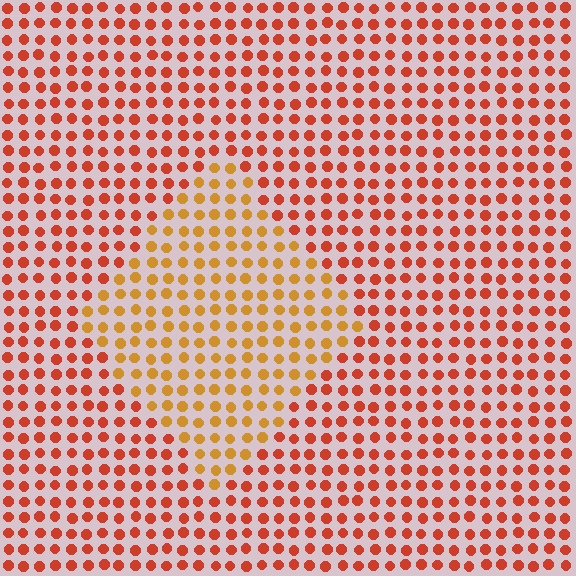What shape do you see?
I see a diamond.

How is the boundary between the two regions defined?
The boundary is defined purely by a slight shift in hue (about 31 degrees). Spacing, size, and orientation are identical on both sides.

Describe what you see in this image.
The image is filled with small red elements in a uniform arrangement. A diamond-shaped region is visible where the elements are tinted to a slightly different hue, forming a subtle color boundary.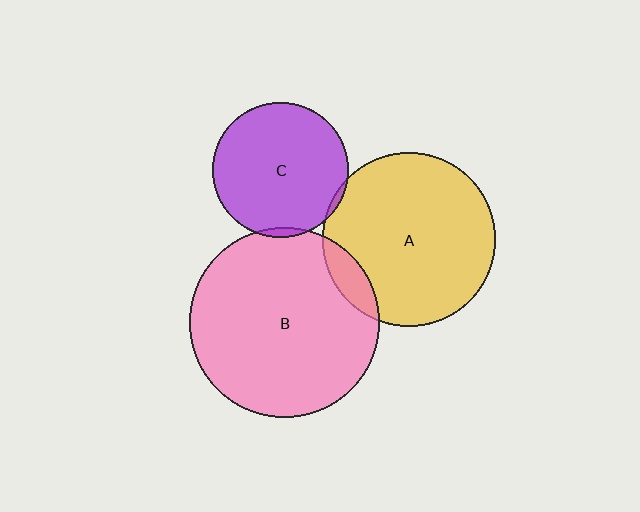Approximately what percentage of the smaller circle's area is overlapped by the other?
Approximately 10%.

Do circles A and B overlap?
Yes.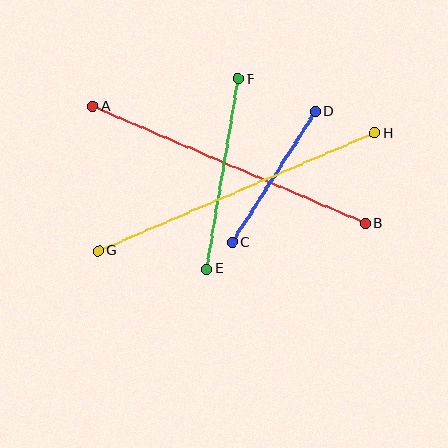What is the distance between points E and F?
The distance is approximately 193 pixels.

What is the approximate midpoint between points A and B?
The midpoint is at approximately (229, 165) pixels.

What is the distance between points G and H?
The distance is approximately 301 pixels.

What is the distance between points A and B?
The distance is approximately 297 pixels.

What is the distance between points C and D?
The distance is approximately 155 pixels.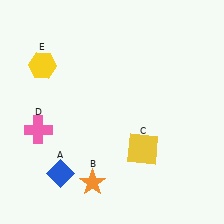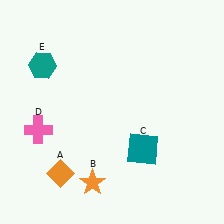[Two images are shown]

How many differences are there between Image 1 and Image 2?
There are 3 differences between the two images.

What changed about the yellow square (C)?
In Image 1, C is yellow. In Image 2, it changed to teal.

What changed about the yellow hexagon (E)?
In Image 1, E is yellow. In Image 2, it changed to teal.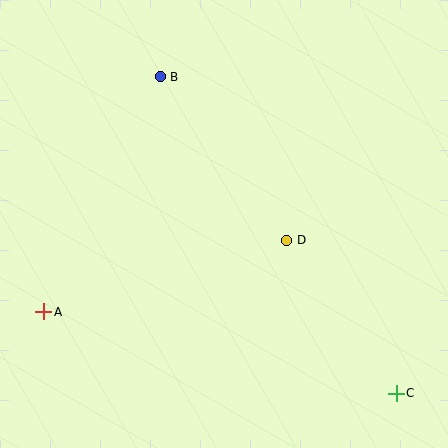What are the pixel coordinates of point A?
Point A is at (43, 312).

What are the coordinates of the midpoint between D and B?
The midpoint between D and B is at (224, 159).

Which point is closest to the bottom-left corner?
Point A is closest to the bottom-left corner.